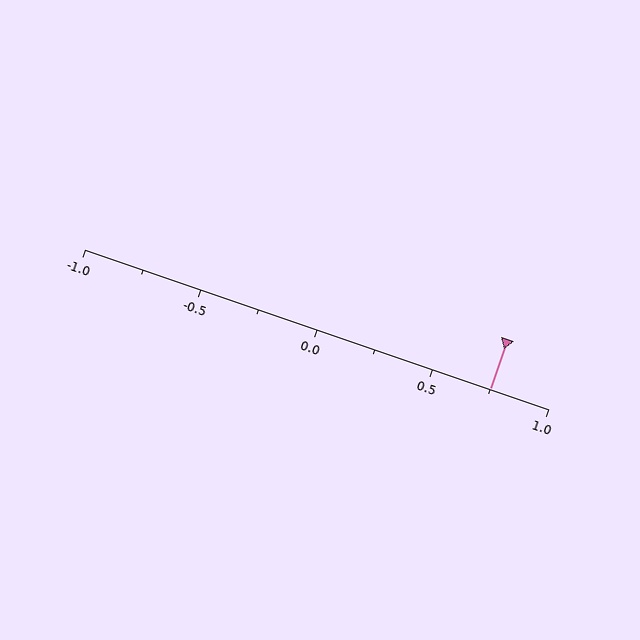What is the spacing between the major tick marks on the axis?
The major ticks are spaced 0.5 apart.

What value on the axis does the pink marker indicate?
The marker indicates approximately 0.75.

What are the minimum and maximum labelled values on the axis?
The axis runs from -1.0 to 1.0.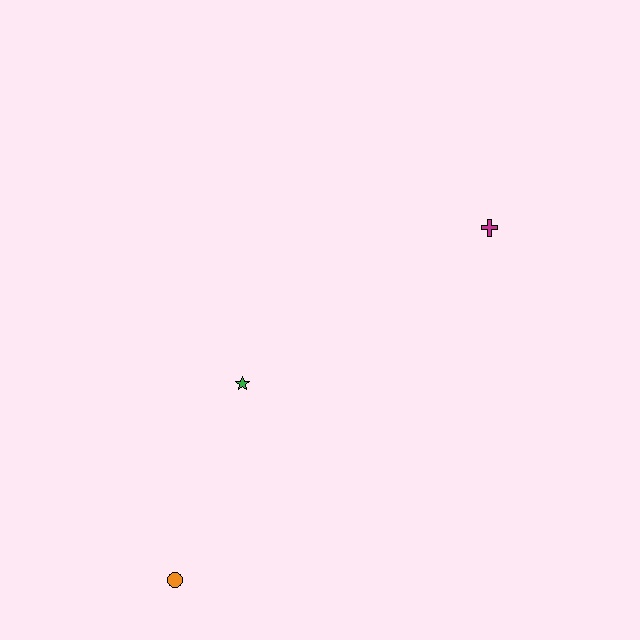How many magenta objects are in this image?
There is 1 magenta object.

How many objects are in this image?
There are 3 objects.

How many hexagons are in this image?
There are no hexagons.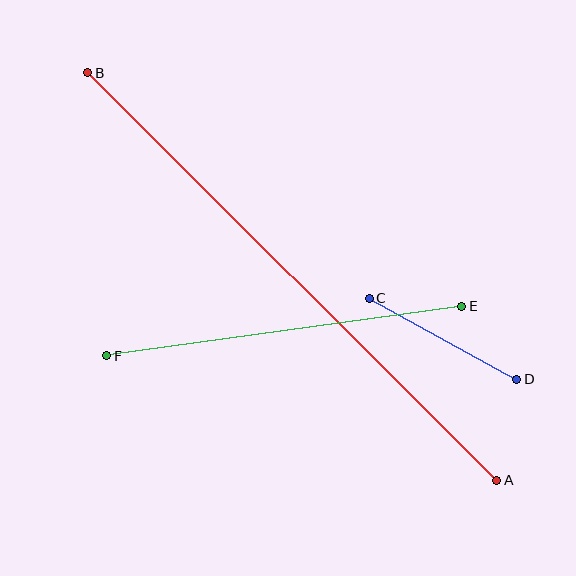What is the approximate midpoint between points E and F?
The midpoint is at approximately (284, 331) pixels.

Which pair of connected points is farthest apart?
Points A and B are farthest apart.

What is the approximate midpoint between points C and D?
The midpoint is at approximately (443, 339) pixels.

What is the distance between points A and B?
The distance is approximately 577 pixels.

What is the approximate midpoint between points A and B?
The midpoint is at approximately (292, 277) pixels.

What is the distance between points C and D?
The distance is approximately 168 pixels.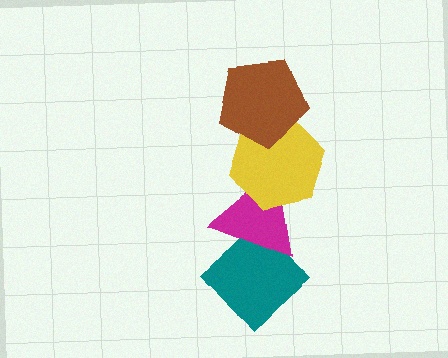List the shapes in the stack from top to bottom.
From top to bottom: the brown pentagon, the yellow hexagon, the magenta triangle, the teal diamond.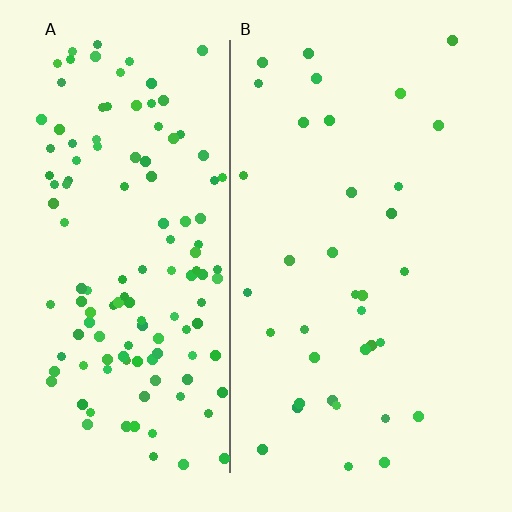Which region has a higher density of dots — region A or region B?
A (the left).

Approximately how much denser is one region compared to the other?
Approximately 3.7× — region A over region B.